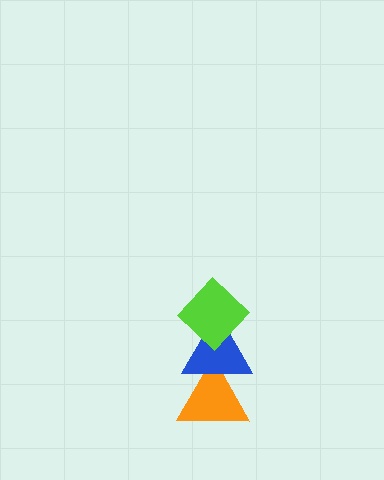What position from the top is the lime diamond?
The lime diamond is 1st from the top.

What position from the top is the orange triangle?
The orange triangle is 3rd from the top.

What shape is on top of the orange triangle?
The blue triangle is on top of the orange triangle.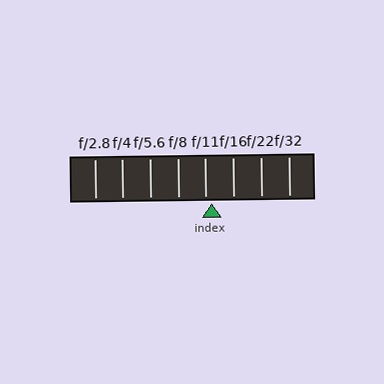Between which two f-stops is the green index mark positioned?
The index mark is between f/11 and f/16.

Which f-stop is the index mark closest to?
The index mark is closest to f/11.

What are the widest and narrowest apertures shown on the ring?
The widest aperture shown is f/2.8 and the narrowest is f/32.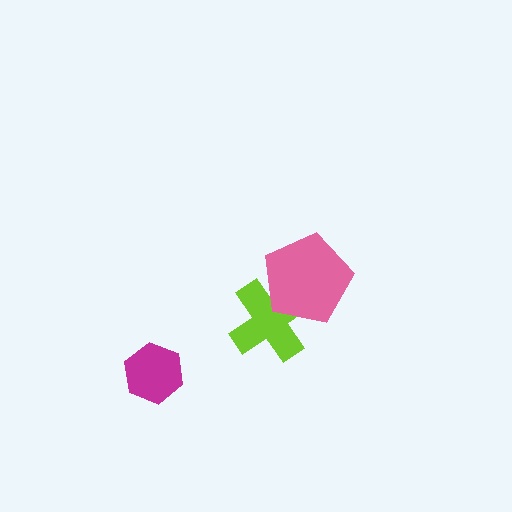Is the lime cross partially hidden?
Yes, it is partially covered by another shape.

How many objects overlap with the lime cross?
1 object overlaps with the lime cross.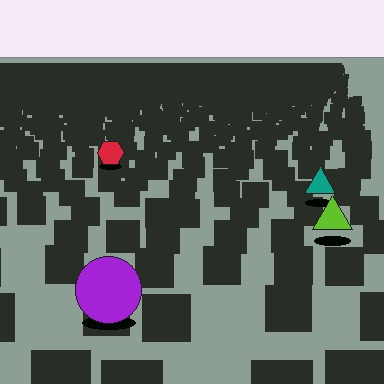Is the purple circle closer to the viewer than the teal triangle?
Yes. The purple circle is closer — you can tell from the texture gradient: the ground texture is coarser near it.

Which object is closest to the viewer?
The purple circle is closest. The texture marks near it are larger and more spread out.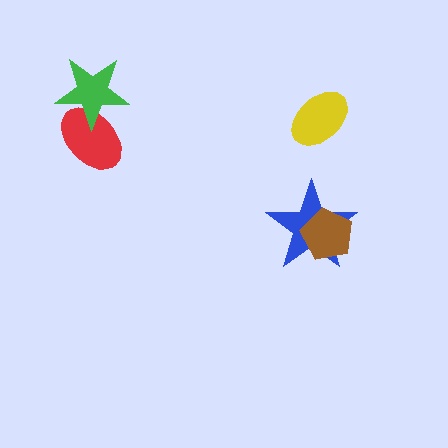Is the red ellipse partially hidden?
Yes, it is partially covered by another shape.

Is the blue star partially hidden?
Yes, it is partially covered by another shape.